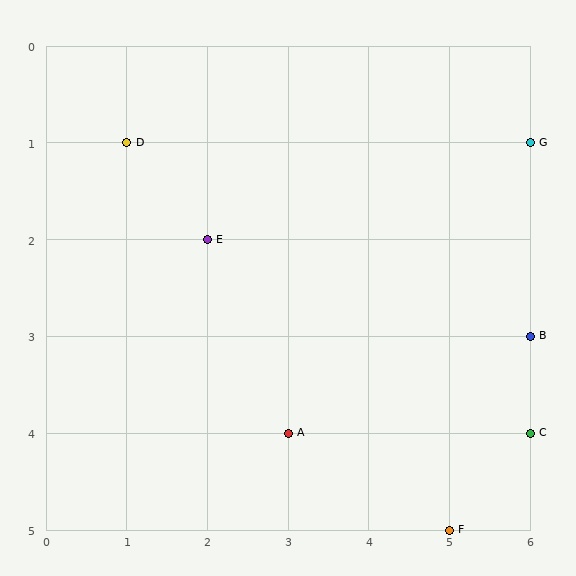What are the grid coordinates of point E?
Point E is at grid coordinates (2, 2).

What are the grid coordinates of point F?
Point F is at grid coordinates (5, 5).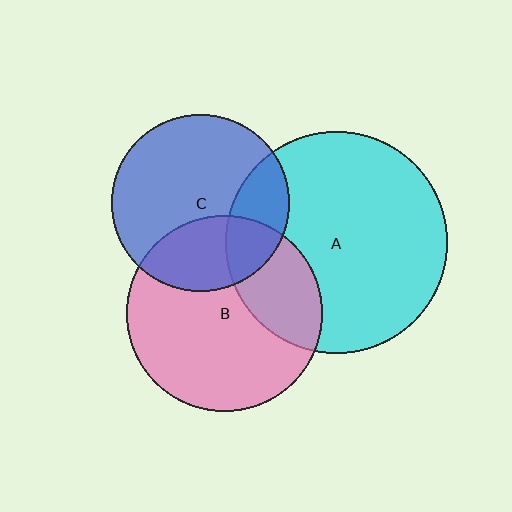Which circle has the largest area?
Circle A (cyan).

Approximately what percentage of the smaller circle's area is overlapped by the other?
Approximately 25%.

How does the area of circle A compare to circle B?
Approximately 1.3 times.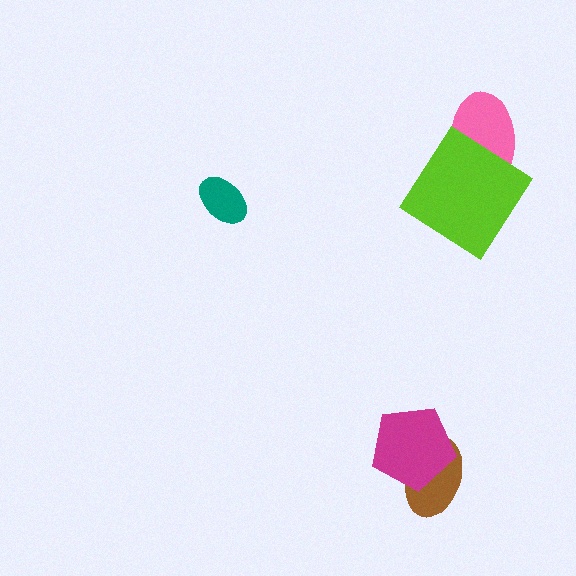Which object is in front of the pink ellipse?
The lime diamond is in front of the pink ellipse.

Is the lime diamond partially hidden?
No, no other shape covers it.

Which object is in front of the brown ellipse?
The magenta pentagon is in front of the brown ellipse.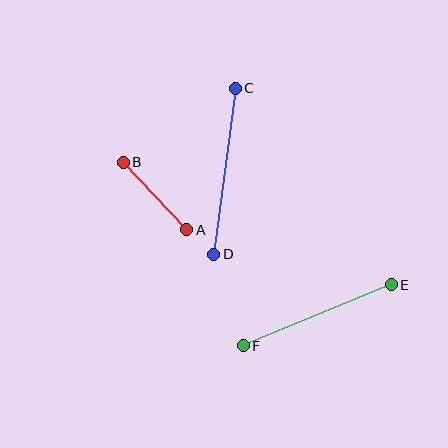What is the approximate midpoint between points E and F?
The midpoint is at approximately (317, 315) pixels.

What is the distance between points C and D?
The distance is approximately 167 pixels.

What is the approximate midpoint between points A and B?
The midpoint is at approximately (155, 196) pixels.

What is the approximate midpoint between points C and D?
The midpoint is at approximately (225, 171) pixels.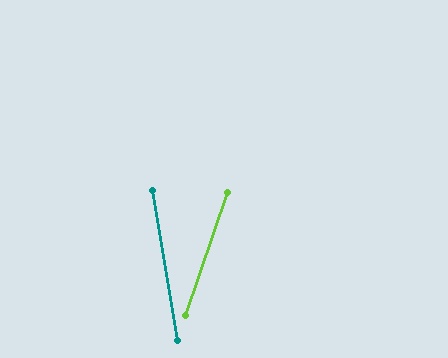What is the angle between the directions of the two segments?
Approximately 28 degrees.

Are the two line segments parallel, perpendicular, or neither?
Neither parallel nor perpendicular — they differ by about 28°.